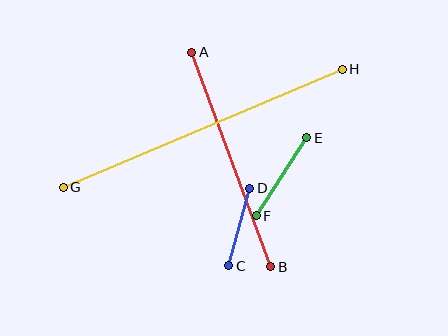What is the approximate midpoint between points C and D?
The midpoint is at approximately (239, 227) pixels.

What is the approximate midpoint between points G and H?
The midpoint is at approximately (203, 128) pixels.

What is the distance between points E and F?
The distance is approximately 93 pixels.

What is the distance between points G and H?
The distance is approximately 303 pixels.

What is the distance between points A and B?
The distance is approximately 229 pixels.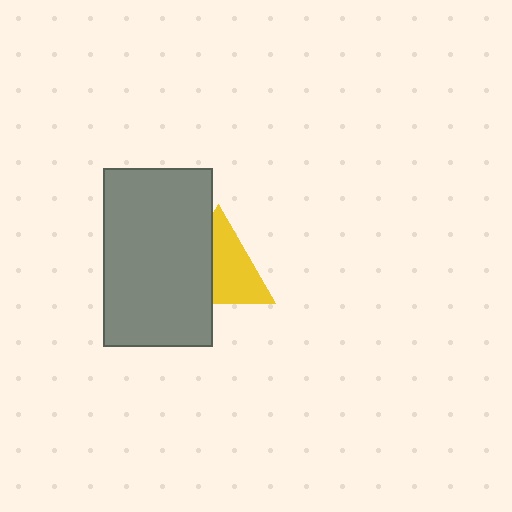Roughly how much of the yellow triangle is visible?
About half of it is visible (roughly 58%).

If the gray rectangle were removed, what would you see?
You would see the complete yellow triangle.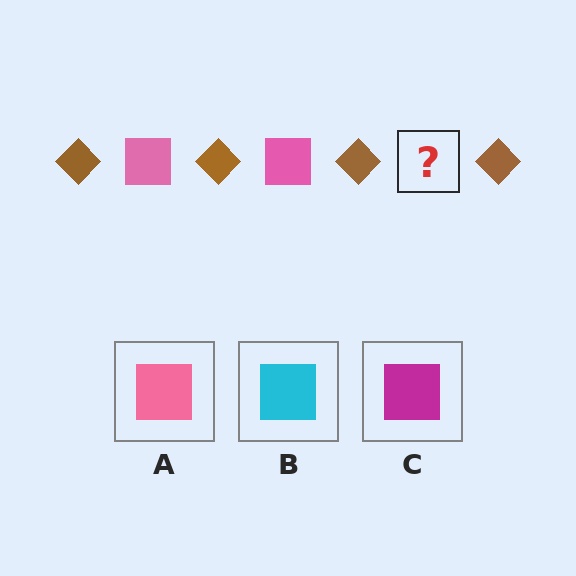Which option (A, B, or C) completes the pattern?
A.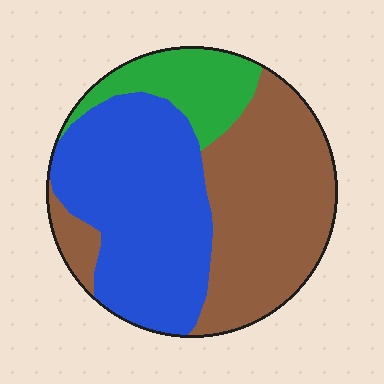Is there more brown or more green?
Brown.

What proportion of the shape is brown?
Brown takes up about two fifths (2/5) of the shape.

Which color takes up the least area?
Green, at roughly 15%.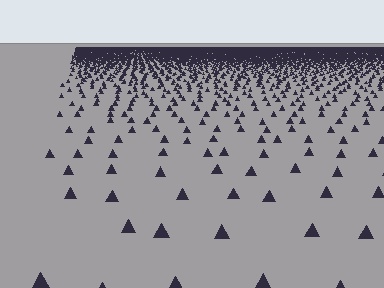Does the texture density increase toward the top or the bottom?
Density increases toward the top.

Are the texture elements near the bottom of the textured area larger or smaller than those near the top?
Larger. Near the bottom, elements are closer to the viewer and appear at a bigger on-screen size.